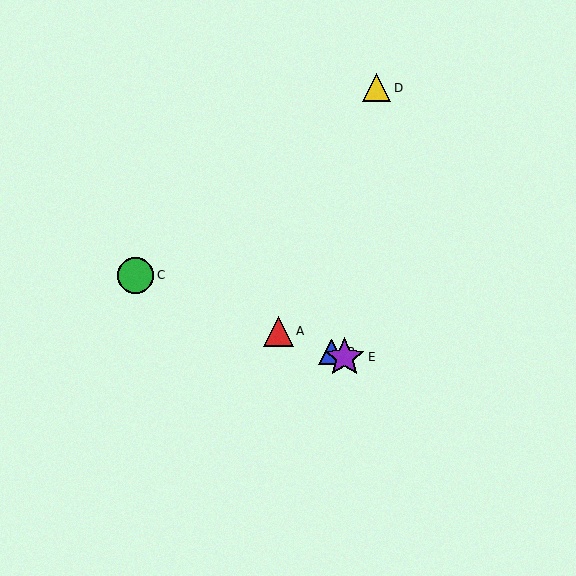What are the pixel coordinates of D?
Object D is at (377, 88).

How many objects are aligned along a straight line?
4 objects (A, B, C, E) are aligned along a straight line.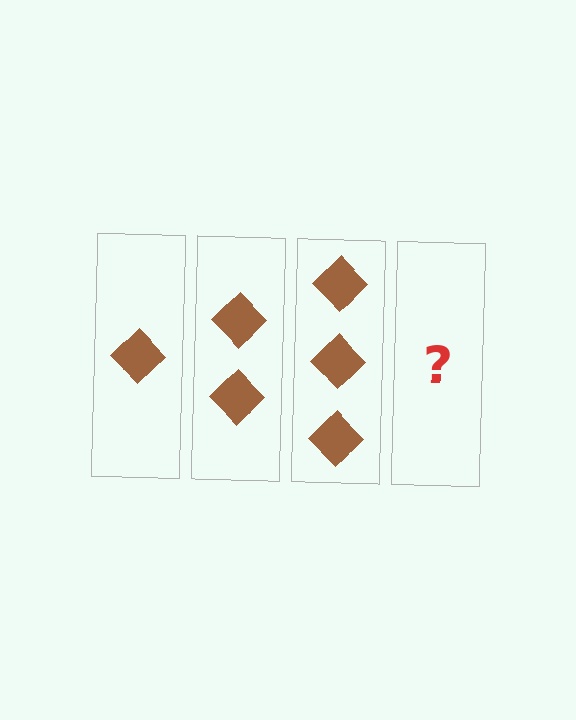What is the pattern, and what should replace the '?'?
The pattern is that each step adds one more diamond. The '?' should be 4 diamonds.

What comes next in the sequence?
The next element should be 4 diamonds.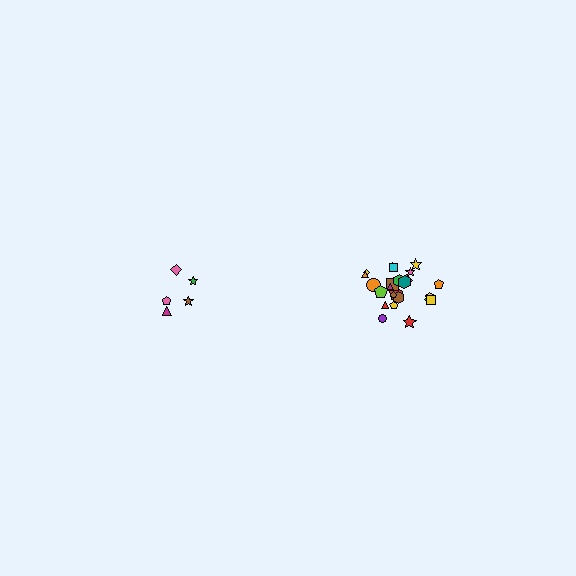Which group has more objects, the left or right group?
The right group.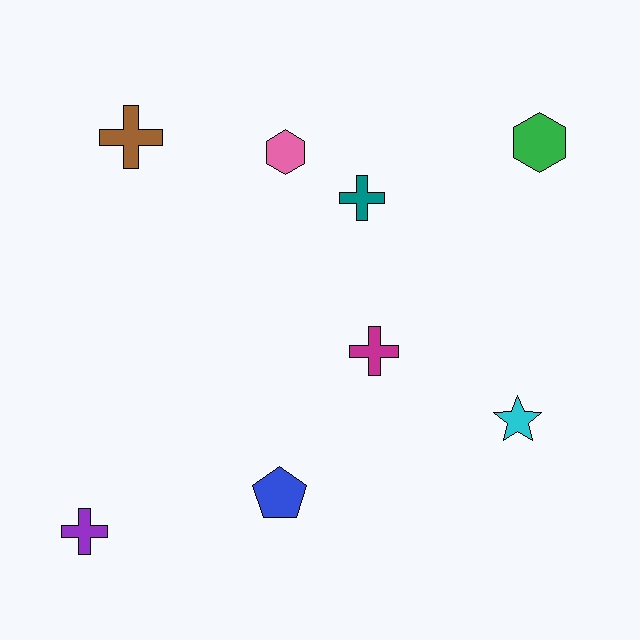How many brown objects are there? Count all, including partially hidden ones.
There is 1 brown object.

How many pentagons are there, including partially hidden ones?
There is 1 pentagon.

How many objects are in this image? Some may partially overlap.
There are 8 objects.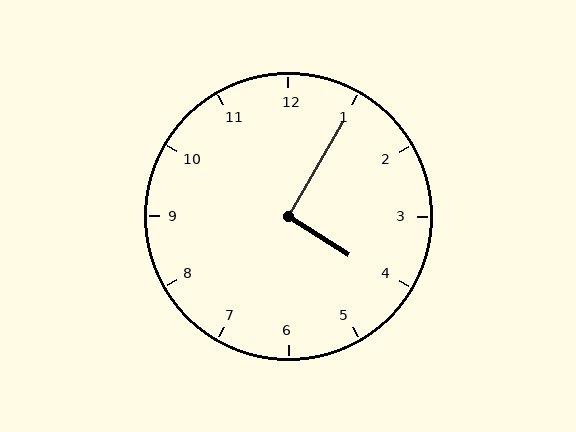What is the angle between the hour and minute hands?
Approximately 92 degrees.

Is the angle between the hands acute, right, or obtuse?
It is right.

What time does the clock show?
4:05.